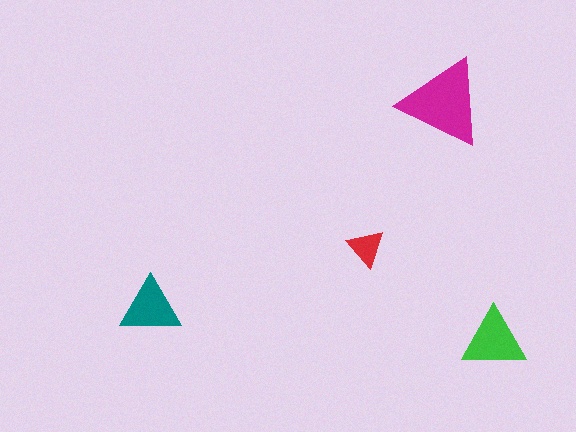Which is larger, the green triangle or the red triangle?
The green one.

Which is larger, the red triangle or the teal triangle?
The teal one.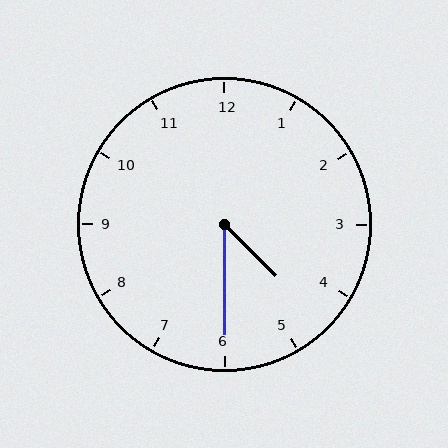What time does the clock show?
4:30.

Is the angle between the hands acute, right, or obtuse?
It is acute.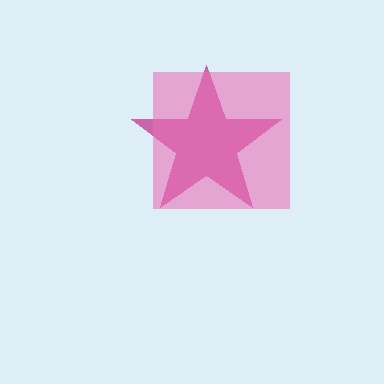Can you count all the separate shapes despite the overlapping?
Yes, there are 2 separate shapes.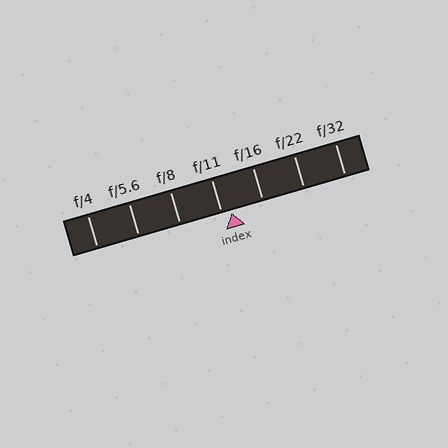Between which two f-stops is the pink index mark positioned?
The index mark is between f/11 and f/16.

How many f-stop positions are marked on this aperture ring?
There are 7 f-stop positions marked.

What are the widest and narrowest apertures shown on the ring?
The widest aperture shown is f/4 and the narrowest is f/32.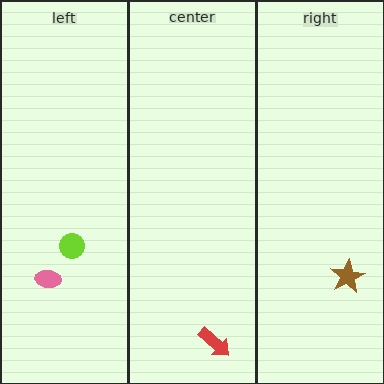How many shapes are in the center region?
1.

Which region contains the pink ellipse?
The left region.